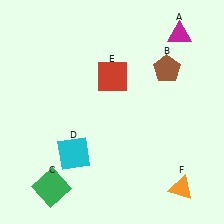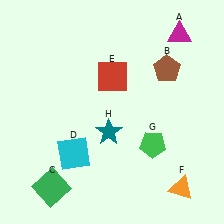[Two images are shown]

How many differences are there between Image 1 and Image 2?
There are 2 differences between the two images.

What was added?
A green pentagon (G), a teal star (H) were added in Image 2.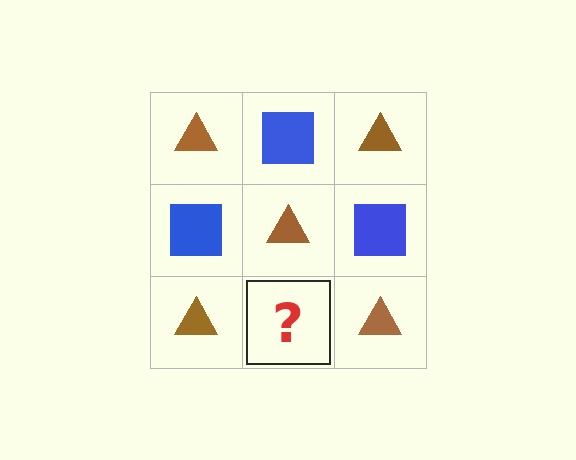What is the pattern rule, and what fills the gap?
The rule is that it alternates brown triangle and blue square in a checkerboard pattern. The gap should be filled with a blue square.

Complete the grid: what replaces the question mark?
The question mark should be replaced with a blue square.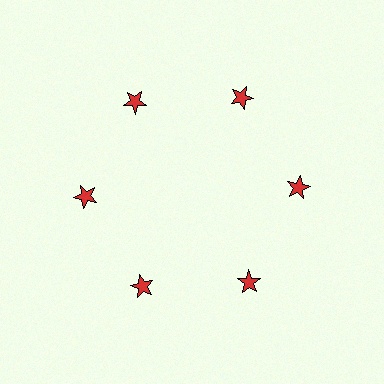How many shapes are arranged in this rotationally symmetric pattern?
There are 6 shapes, arranged in 6 groups of 1.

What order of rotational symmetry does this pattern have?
This pattern has 6-fold rotational symmetry.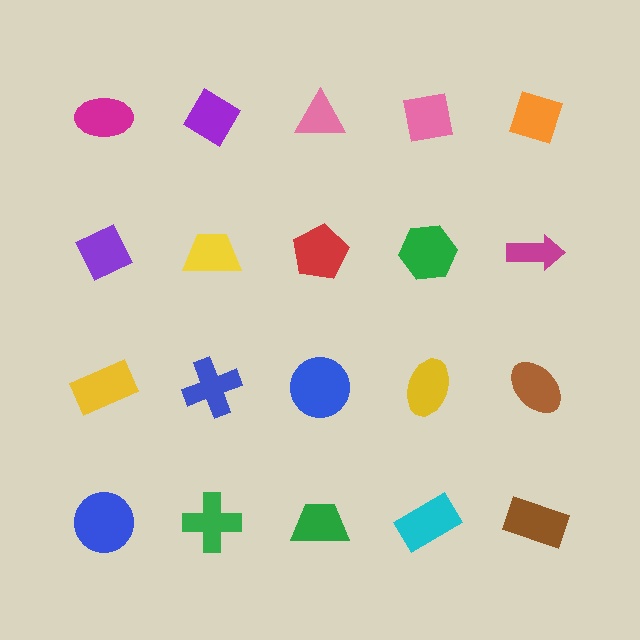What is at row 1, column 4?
A pink square.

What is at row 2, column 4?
A green hexagon.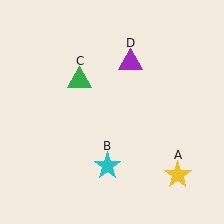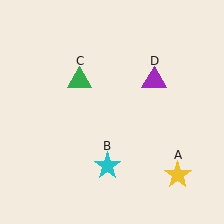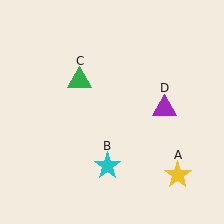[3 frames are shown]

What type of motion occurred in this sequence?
The purple triangle (object D) rotated clockwise around the center of the scene.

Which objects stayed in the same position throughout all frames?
Yellow star (object A) and cyan star (object B) and green triangle (object C) remained stationary.